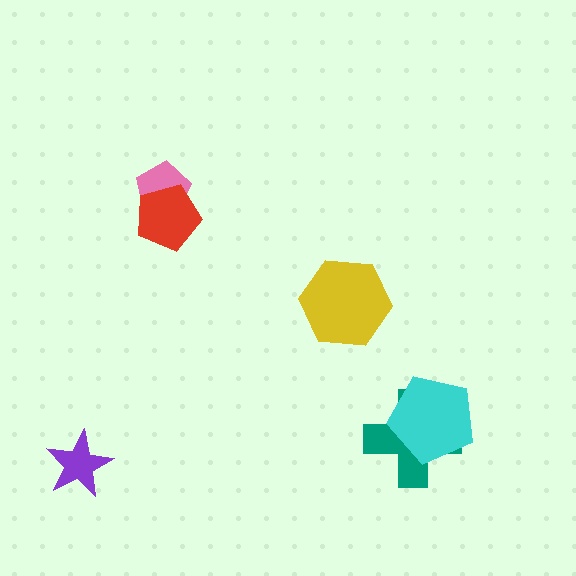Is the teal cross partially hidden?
Yes, it is partially covered by another shape.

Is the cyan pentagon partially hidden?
No, no other shape covers it.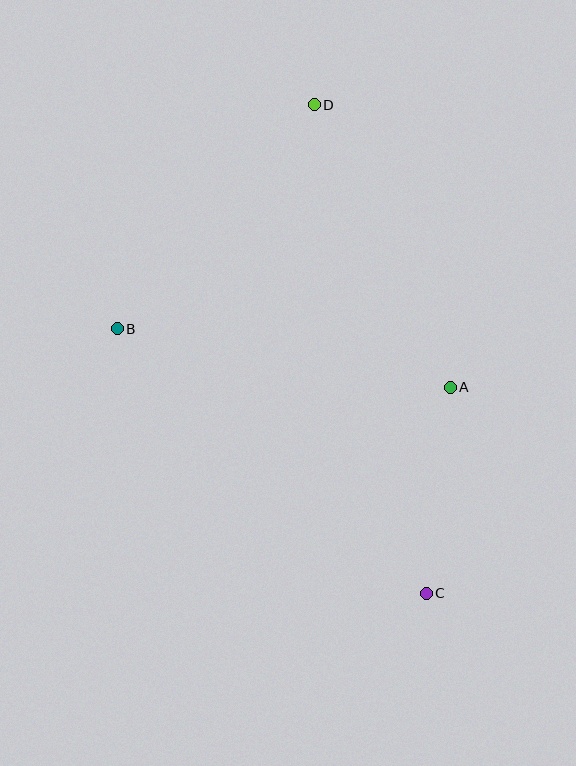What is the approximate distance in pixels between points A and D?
The distance between A and D is approximately 314 pixels.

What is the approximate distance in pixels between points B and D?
The distance between B and D is approximately 298 pixels.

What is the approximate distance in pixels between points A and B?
The distance between A and B is approximately 338 pixels.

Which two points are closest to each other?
Points A and C are closest to each other.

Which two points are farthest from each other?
Points C and D are farthest from each other.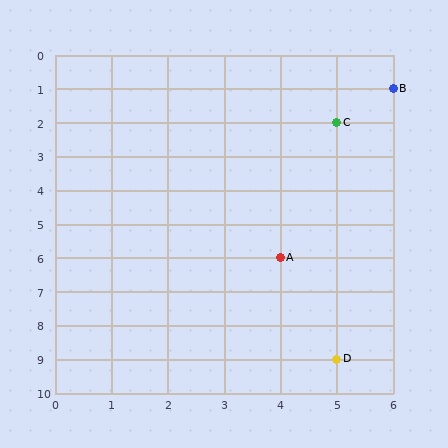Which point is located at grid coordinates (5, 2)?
Point C is at (5, 2).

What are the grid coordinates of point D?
Point D is at grid coordinates (5, 9).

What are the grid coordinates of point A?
Point A is at grid coordinates (4, 6).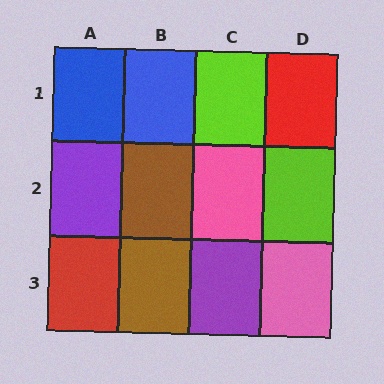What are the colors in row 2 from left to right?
Purple, brown, pink, lime.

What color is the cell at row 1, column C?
Lime.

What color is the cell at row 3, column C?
Purple.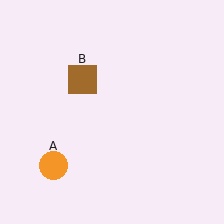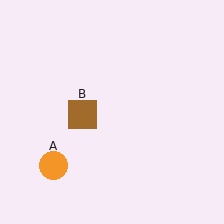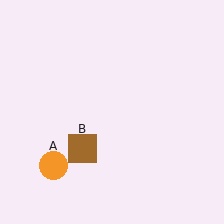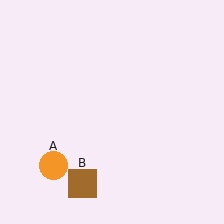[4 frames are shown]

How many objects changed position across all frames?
1 object changed position: brown square (object B).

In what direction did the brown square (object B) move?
The brown square (object B) moved down.